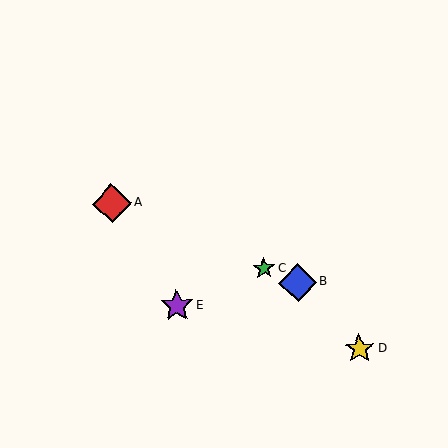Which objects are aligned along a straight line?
Objects A, B, C are aligned along a straight line.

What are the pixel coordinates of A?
Object A is at (112, 203).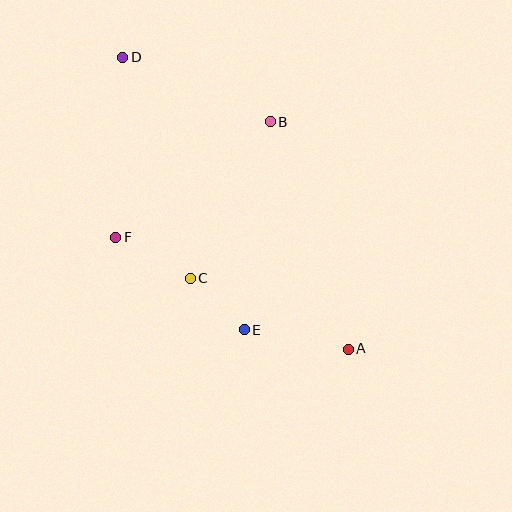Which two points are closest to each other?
Points C and E are closest to each other.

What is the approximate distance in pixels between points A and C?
The distance between A and C is approximately 173 pixels.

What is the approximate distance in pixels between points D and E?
The distance between D and E is approximately 299 pixels.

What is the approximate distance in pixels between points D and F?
The distance between D and F is approximately 180 pixels.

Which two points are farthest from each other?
Points A and D are farthest from each other.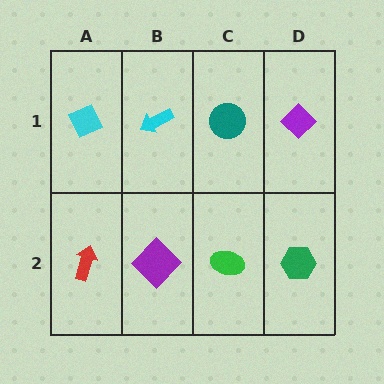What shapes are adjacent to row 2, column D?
A purple diamond (row 1, column D), a green ellipse (row 2, column C).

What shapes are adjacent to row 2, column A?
A cyan diamond (row 1, column A), a purple diamond (row 2, column B).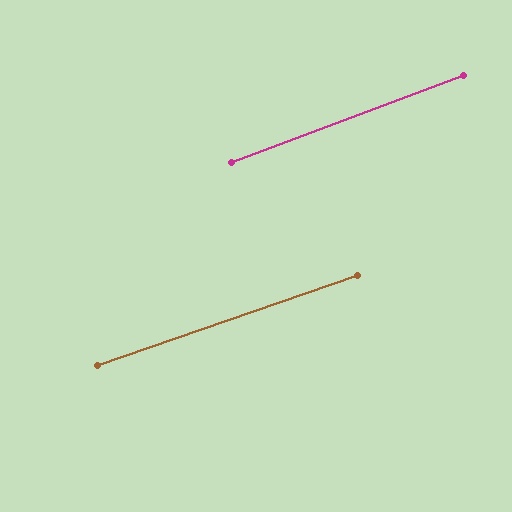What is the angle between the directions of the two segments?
Approximately 2 degrees.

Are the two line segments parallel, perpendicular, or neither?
Parallel — their directions differ by only 1.7°.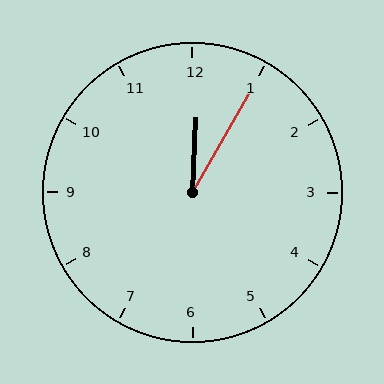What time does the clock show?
12:05.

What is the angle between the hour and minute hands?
Approximately 28 degrees.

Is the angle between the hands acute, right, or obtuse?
It is acute.